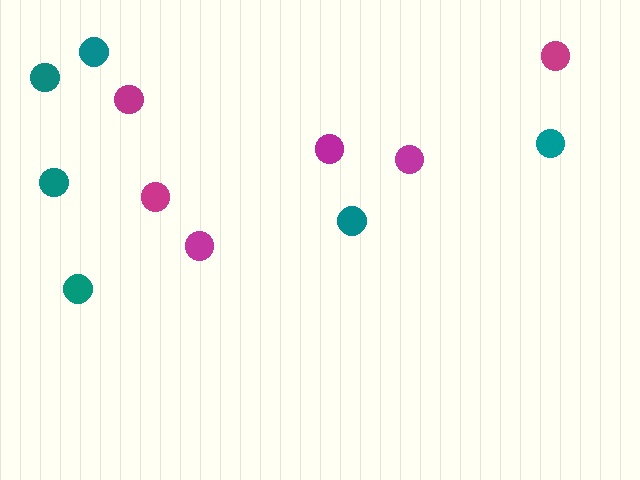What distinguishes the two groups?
There are 2 groups: one group of teal circles (6) and one group of magenta circles (6).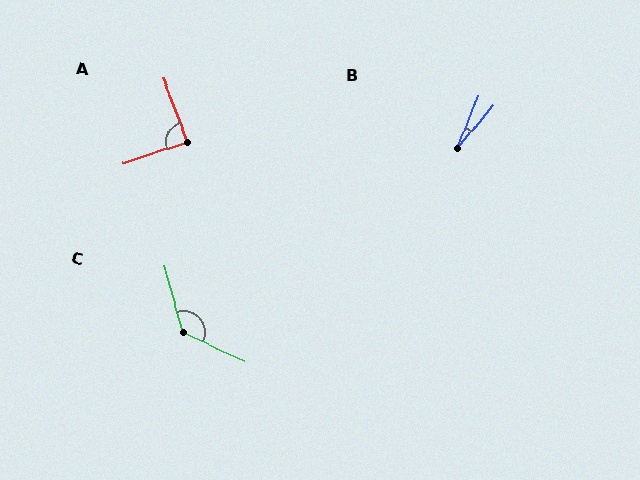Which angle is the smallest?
B, at approximately 18 degrees.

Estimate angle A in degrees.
Approximately 88 degrees.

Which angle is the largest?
C, at approximately 130 degrees.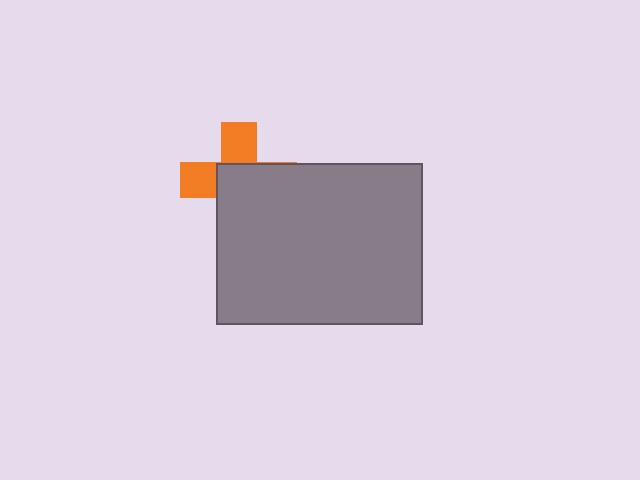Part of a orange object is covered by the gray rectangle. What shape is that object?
It is a cross.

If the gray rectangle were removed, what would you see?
You would see the complete orange cross.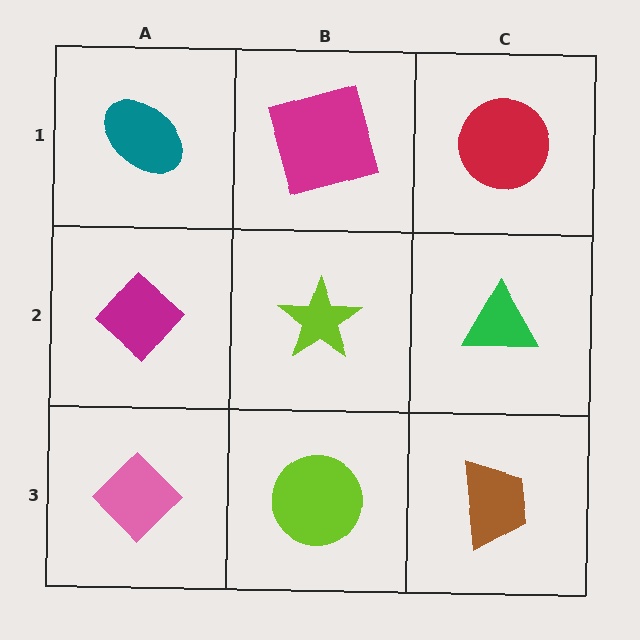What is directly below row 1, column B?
A lime star.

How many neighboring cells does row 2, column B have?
4.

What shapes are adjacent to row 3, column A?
A magenta diamond (row 2, column A), a lime circle (row 3, column B).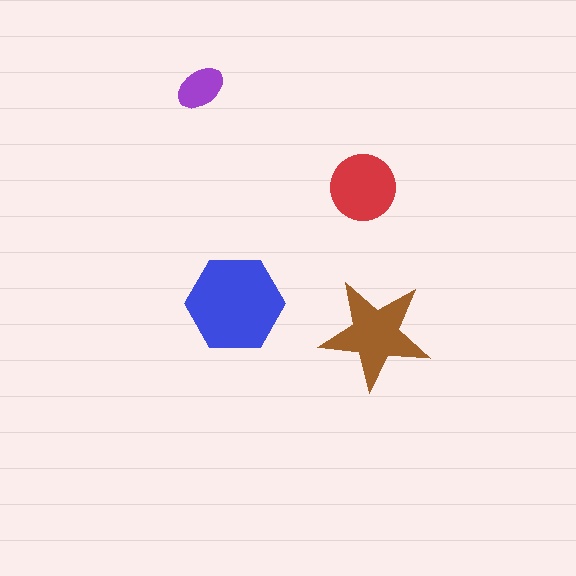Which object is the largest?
The blue hexagon.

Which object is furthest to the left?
The purple ellipse is leftmost.